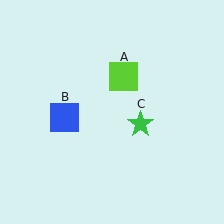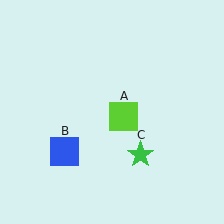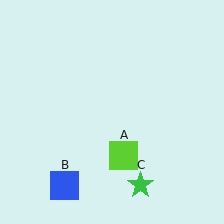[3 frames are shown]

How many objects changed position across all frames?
3 objects changed position: lime square (object A), blue square (object B), green star (object C).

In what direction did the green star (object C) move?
The green star (object C) moved down.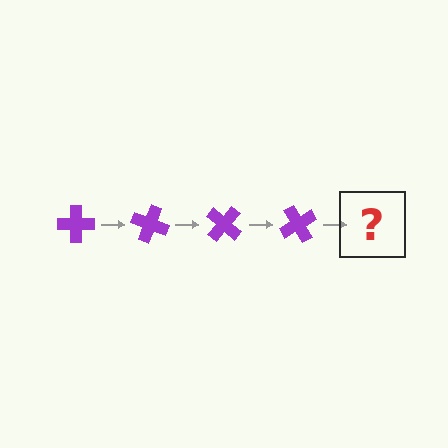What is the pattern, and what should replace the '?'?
The pattern is that the cross rotates 20 degrees each step. The '?' should be a purple cross rotated 80 degrees.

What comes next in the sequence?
The next element should be a purple cross rotated 80 degrees.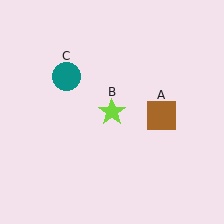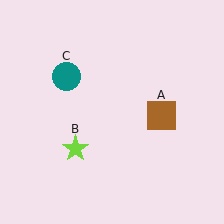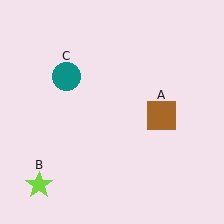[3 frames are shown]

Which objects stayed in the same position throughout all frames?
Brown square (object A) and teal circle (object C) remained stationary.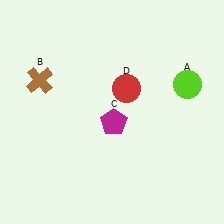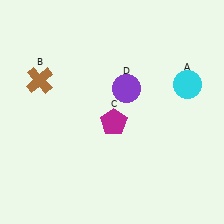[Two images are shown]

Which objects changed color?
A changed from lime to cyan. D changed from red to purple.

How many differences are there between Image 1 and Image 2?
There are 2 differences between the two images.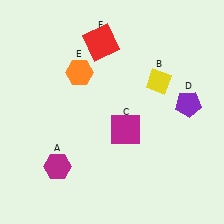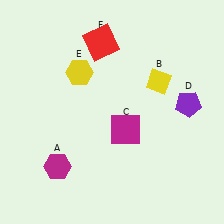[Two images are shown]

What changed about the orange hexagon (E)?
In Image 1, E is orange. In Image 2, it changed to yellow.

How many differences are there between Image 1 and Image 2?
There is 1 difference between the two images.